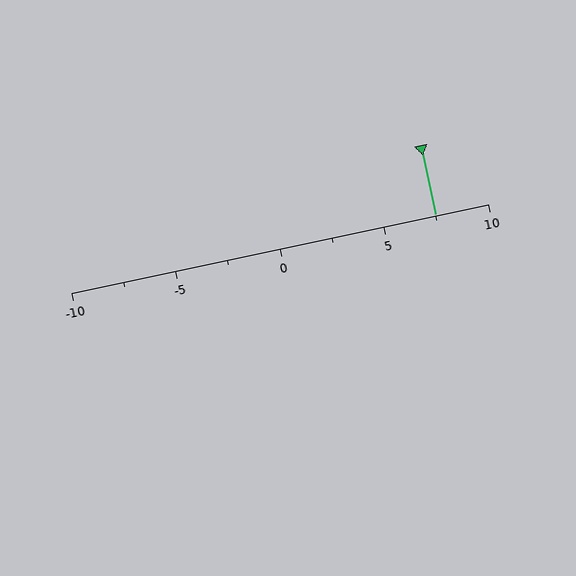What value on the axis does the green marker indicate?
The marker indicates approximately 7.5.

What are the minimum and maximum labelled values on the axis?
The axis runs from -10 to 10.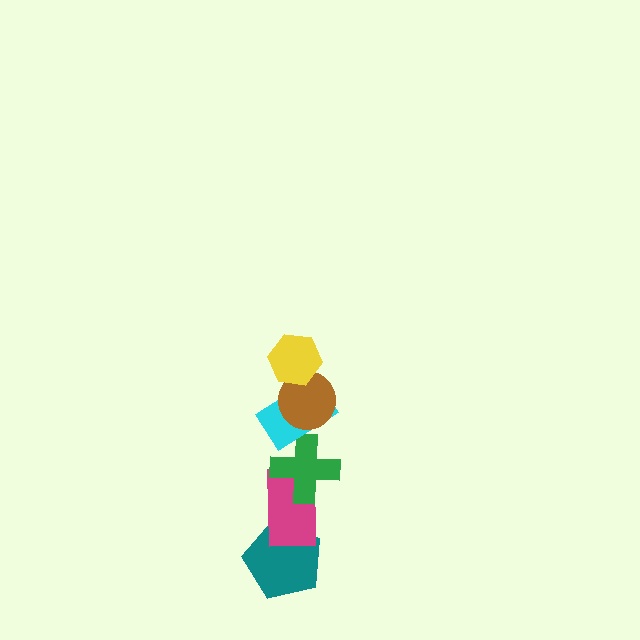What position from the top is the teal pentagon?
The teal pentagon is 6th from the top.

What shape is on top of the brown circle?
The yellow hexagon is on top of the brown circle.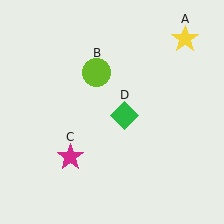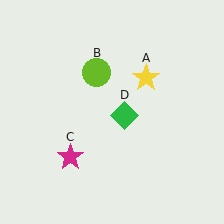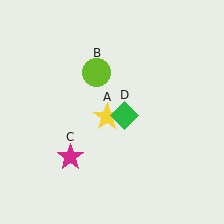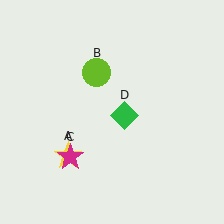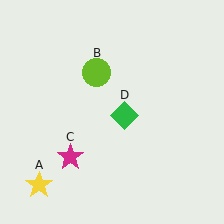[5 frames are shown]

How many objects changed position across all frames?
1 object changed position: yellow star (object A).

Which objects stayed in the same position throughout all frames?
Lime circle (object B) and magenta star (object C) and green diamond (object D) remained stationary.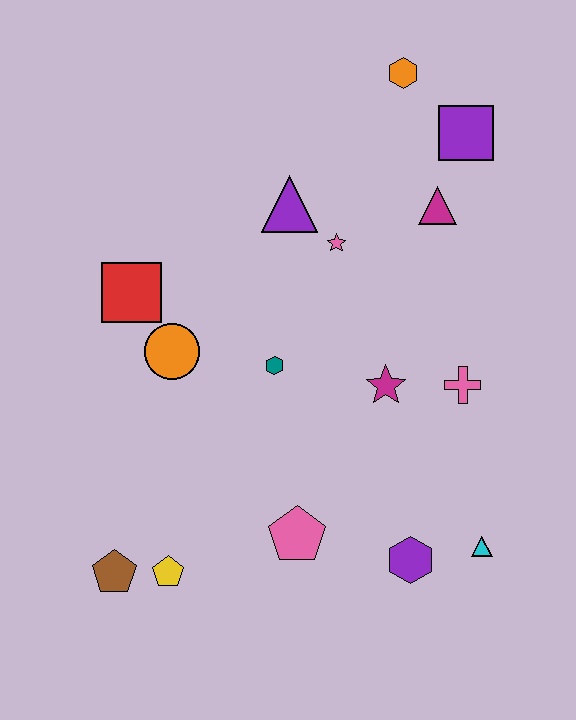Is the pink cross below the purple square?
Yes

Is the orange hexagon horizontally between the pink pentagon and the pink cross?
Yes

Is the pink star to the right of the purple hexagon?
No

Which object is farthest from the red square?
The cyan triangle is farthest from the red square.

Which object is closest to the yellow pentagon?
The brown pentagon is closest to the yellow pentagon.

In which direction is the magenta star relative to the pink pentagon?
The magenta star is above the pink pentagon.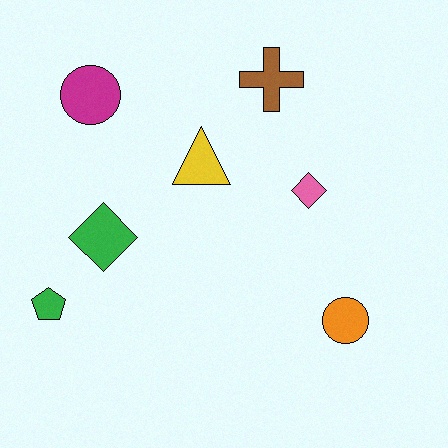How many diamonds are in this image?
There are 2 diamonds.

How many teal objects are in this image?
There are no teal objects.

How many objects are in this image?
There are 7 objects.